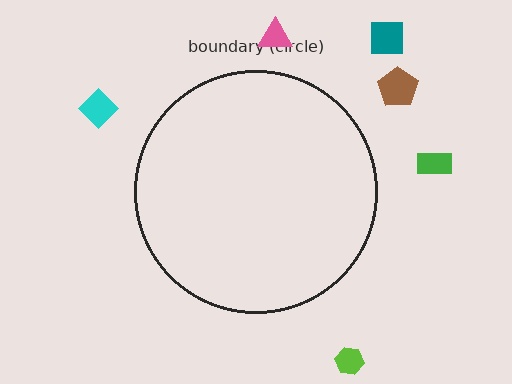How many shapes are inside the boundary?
0 inside, 6 outside.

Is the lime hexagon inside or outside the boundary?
Outside.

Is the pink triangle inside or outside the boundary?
Outside.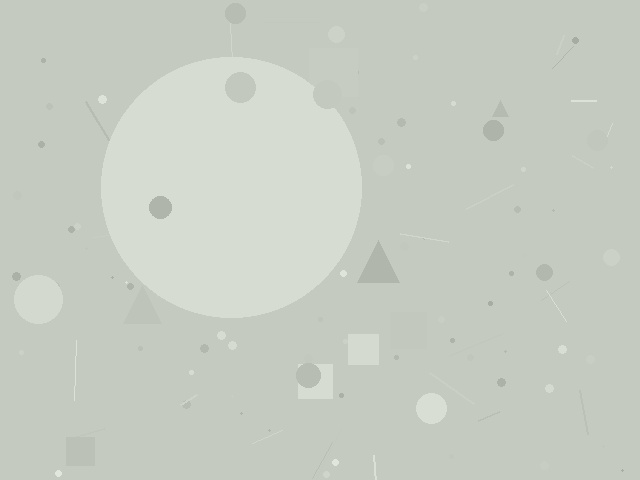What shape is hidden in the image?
A circle is hidden in the image.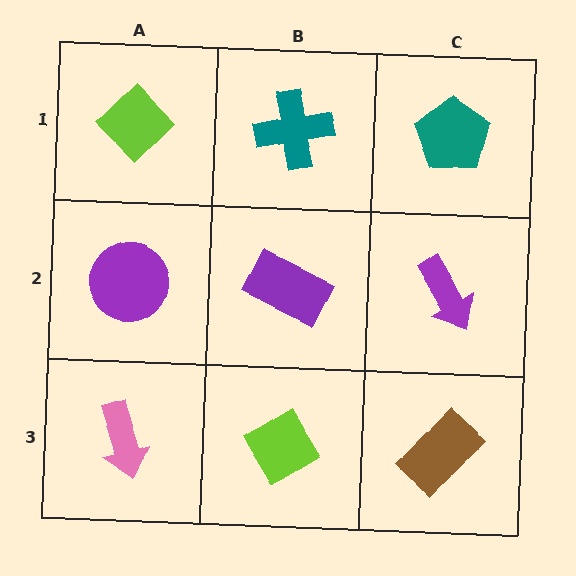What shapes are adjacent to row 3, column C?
A purple arrow (row 2, column C), a lime diamond (row 3, column B).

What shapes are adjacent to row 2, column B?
A teal cross (row 1, column B), a lime diamond (row 3, column B), a purple circle (row 2, column A), a purple arrow (row 2, column C).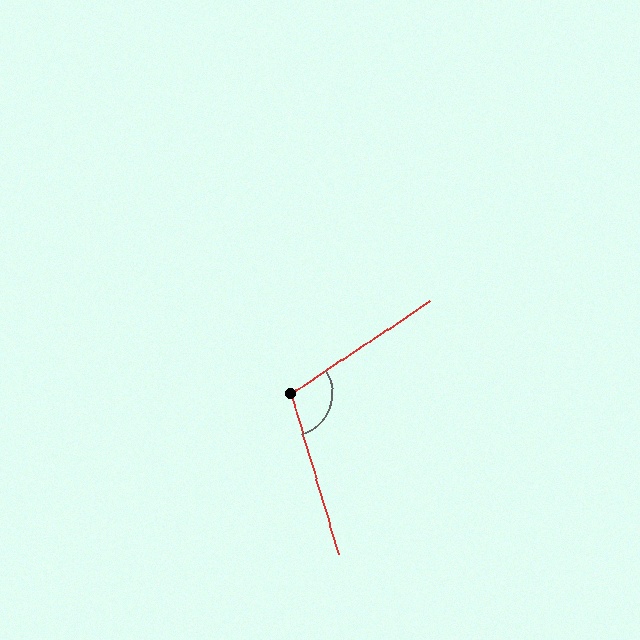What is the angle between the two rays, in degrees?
Approximately 107 degrees.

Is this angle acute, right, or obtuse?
It is obtuse.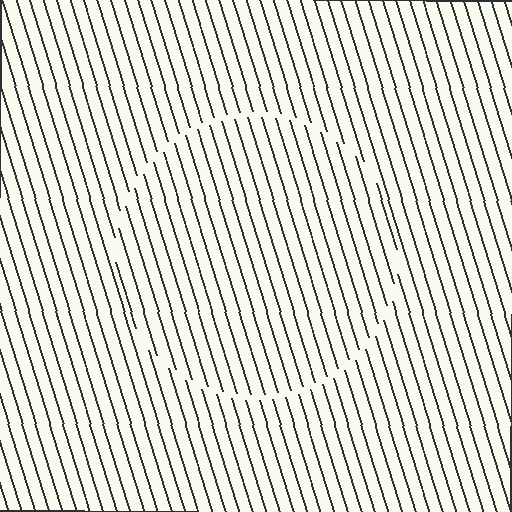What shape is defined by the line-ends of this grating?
An illusory circle. The interior of the shape contains the same grating, shifted by half a period — the contour is defined by the phase discontinuity where line-ends from the inner and outer gratings abut.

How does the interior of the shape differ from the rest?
The interior of the shape contains the same grating, shifted by half a period — the contour is defined by the phase discontinuity where line-ends from the inner and outer gratings abut.